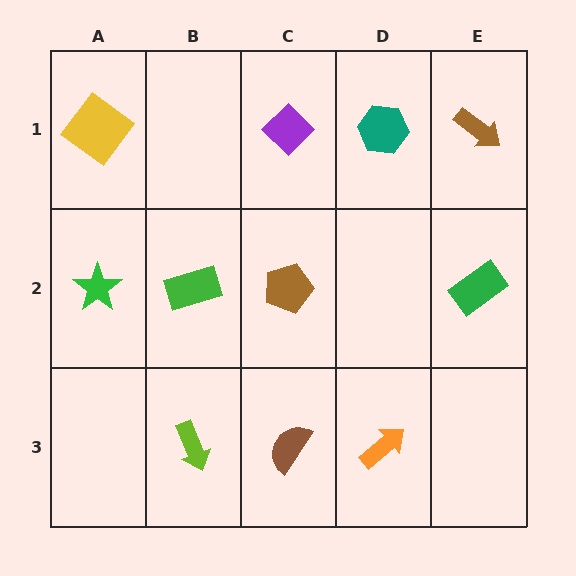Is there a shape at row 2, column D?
No, that cell is empty.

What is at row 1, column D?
A teal hexagon.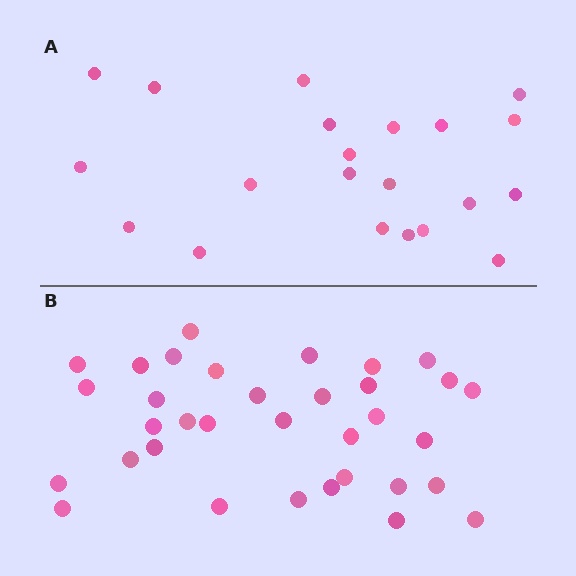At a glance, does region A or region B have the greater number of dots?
Region B (the bottom region) has more dots.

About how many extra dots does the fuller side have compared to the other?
Region B has approximately 15 more dots than region A.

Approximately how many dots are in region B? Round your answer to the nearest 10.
About 30 dots. (The exact count is 34, which rounds to 30.)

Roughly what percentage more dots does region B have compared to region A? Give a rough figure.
About 60% more.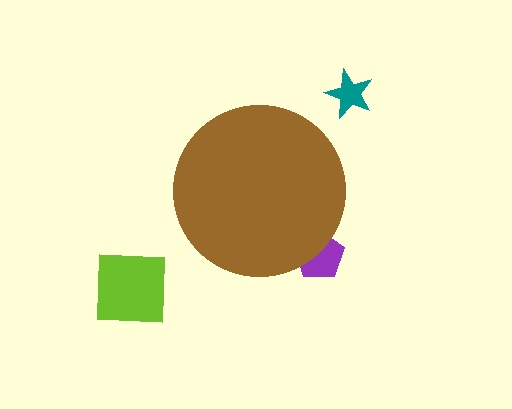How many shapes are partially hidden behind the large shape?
1 shape is partially hidden.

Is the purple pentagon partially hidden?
Yes, the purple pentagon is partially hidden behind the brown circle.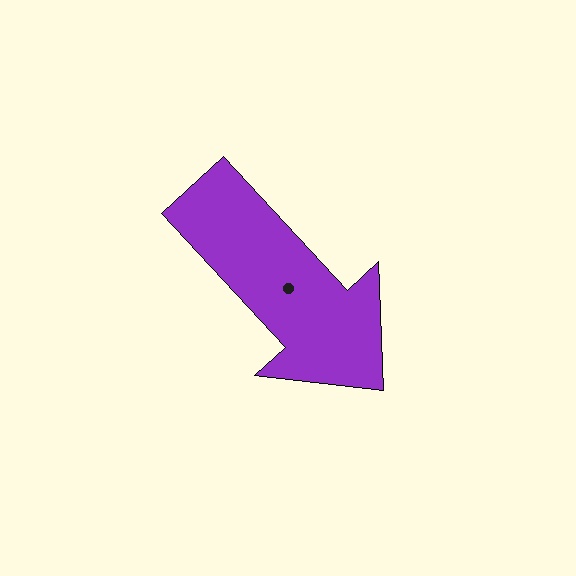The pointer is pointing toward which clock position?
Roughly 5 o'clock.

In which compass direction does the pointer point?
Southeast.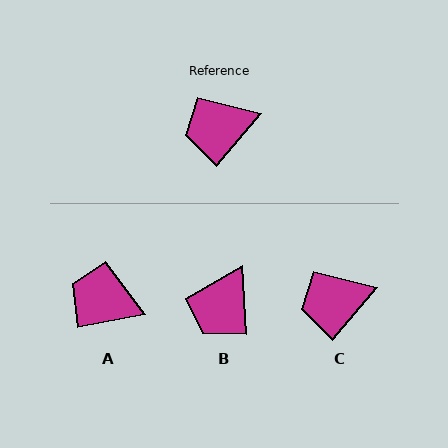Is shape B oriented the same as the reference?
No, it is off by about 44 degrees.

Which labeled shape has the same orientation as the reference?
C.